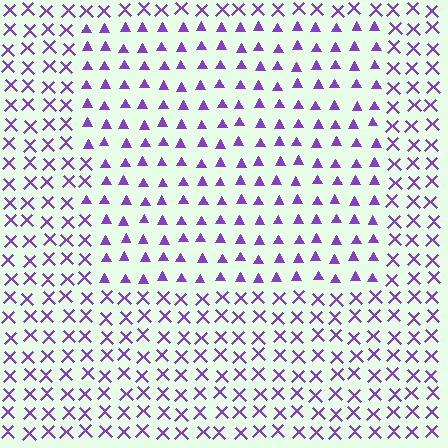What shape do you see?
I see a rectangle.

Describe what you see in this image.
The image is filled with small purple elements arranged in a uniform grid. A rectangle-shaped region contains triangles, while the surrounding area contains X marks. The boundary is defined purely by the change in element shape.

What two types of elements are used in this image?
The image uses triangles inside the rectangle region and X marks outside it.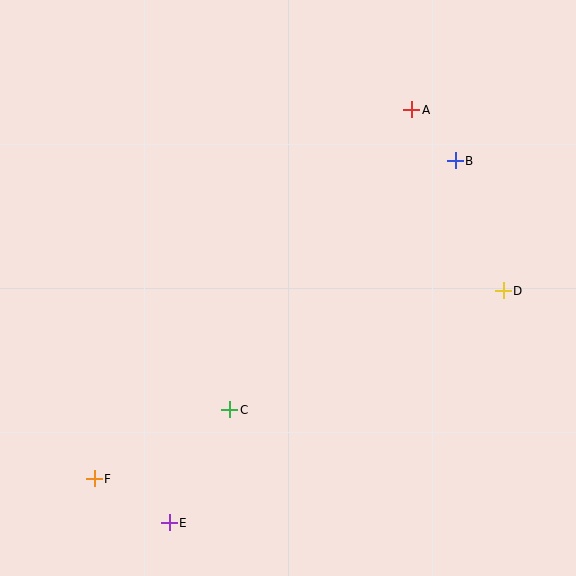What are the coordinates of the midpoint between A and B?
The midpoint between A and B is at (434, 135).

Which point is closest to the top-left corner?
Point A is closest to the top-left corner.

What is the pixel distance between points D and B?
The distance between D and B is 139 pixels.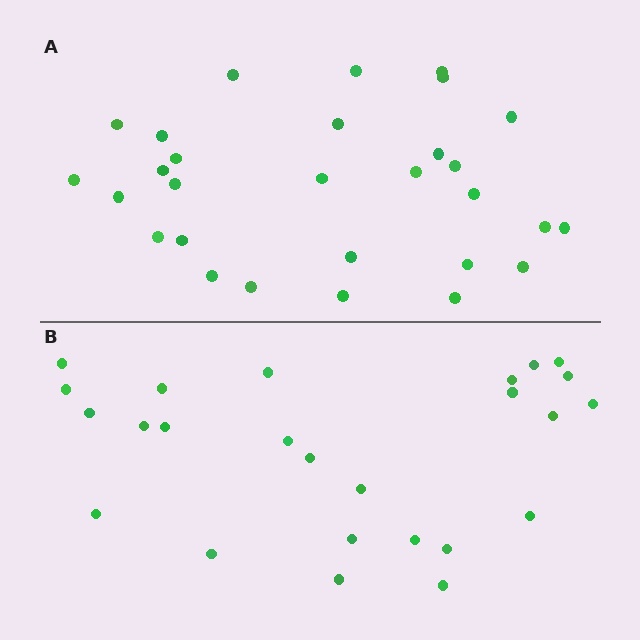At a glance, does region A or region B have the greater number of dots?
Region A (the top region) has more dots.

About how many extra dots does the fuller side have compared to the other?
Region A has about 4 more dots than region B.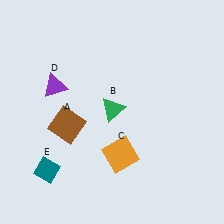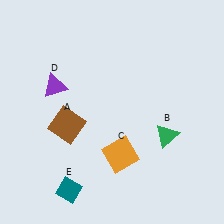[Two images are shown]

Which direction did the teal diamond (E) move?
The teal diamond (E) moved right.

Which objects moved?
The objects that moved are: the green triangle (B), the teal diamond (E).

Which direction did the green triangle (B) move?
The green triangle (B) moved right.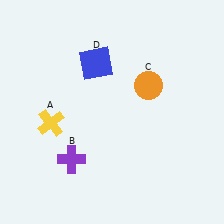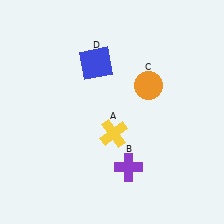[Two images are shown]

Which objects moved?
The objects that moved are: the yellow cross (A), the purple cross (B).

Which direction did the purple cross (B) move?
The purple cross (B) moved right.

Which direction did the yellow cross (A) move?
The yellow cross (A) moved right.